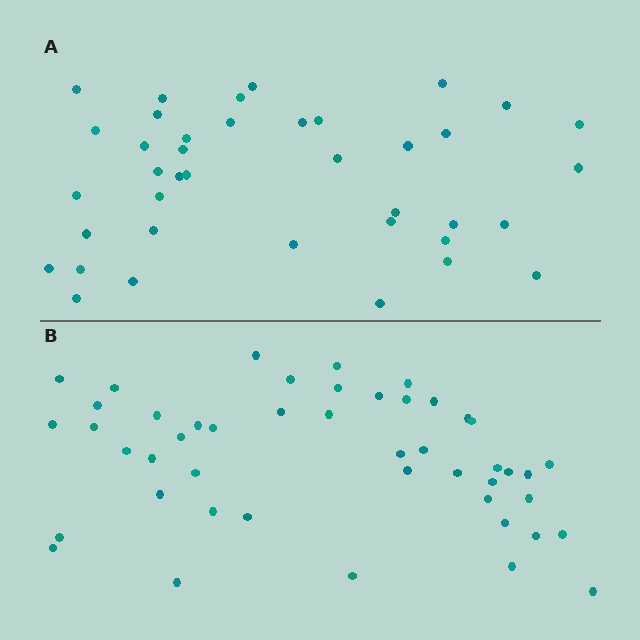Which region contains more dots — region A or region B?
Region B (the bottom region) has more dots.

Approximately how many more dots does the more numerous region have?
Region B has roughly 8 or so more dots than region A.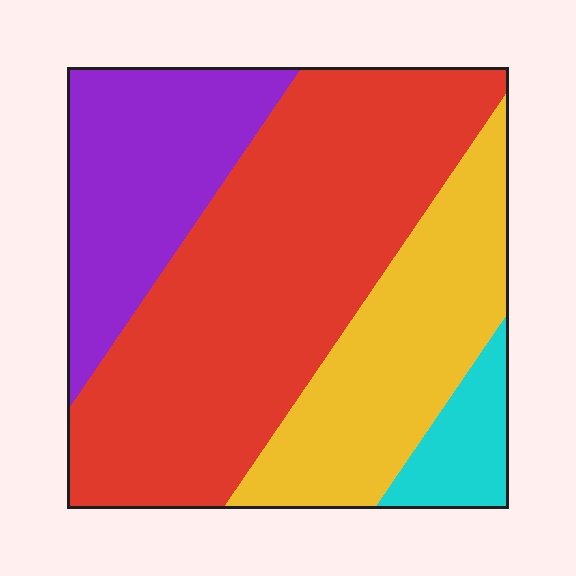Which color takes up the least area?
Cyan, at roughly 5%.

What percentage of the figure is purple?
Purple covers roughly 20% of the figure.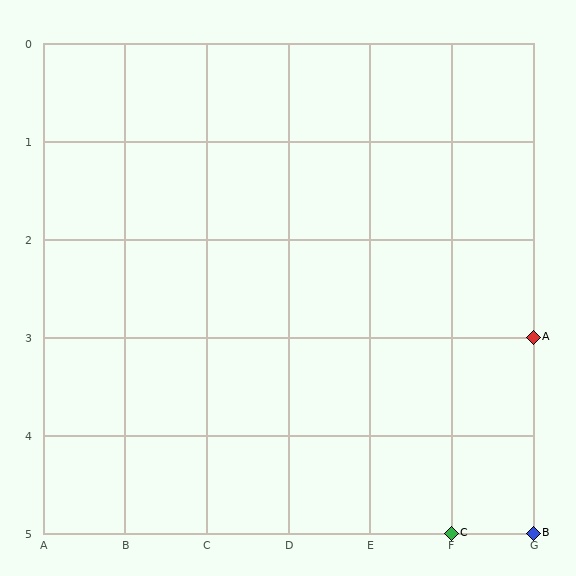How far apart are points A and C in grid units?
Points A and C are 1 column and 2 rows apart (about 2.2 grid units diagonally).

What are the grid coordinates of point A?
Point A is at grid coordinates (G, 3).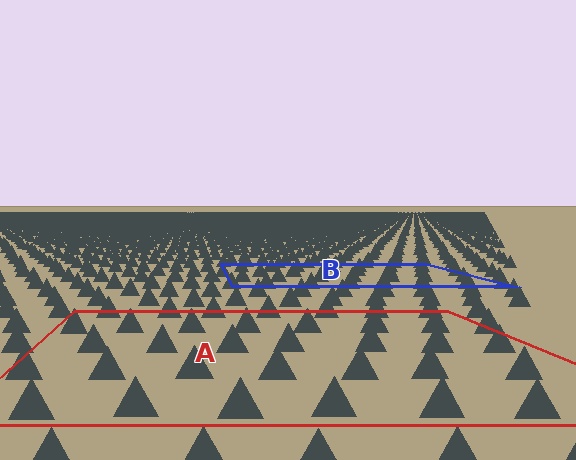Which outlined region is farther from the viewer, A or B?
Region B is farther from the viewer — the texture elements inside it appear smaller and more densely packed.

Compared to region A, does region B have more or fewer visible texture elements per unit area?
Region B has more texture elements per unit area — they are packed more densely because it is farther away.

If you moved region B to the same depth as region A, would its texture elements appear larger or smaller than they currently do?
They would appear larger. At a closer depth, the same texture elements are projected at a bigger on-screen size.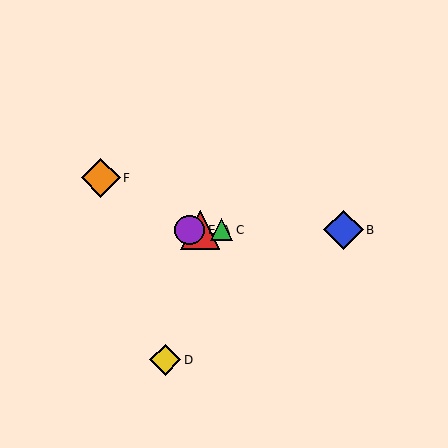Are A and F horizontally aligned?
No, A is at y≈230 and F is at y≈178.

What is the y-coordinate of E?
Object E is at y≈230.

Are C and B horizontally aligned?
Yes, both are at y≈230.